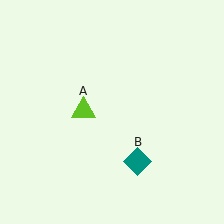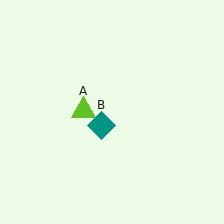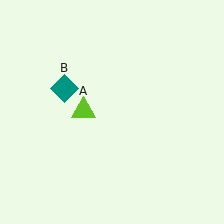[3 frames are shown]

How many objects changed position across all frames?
1 object changed position: teal diamond (object B).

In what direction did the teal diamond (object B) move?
The teal diamond (object B) moved up and to the left.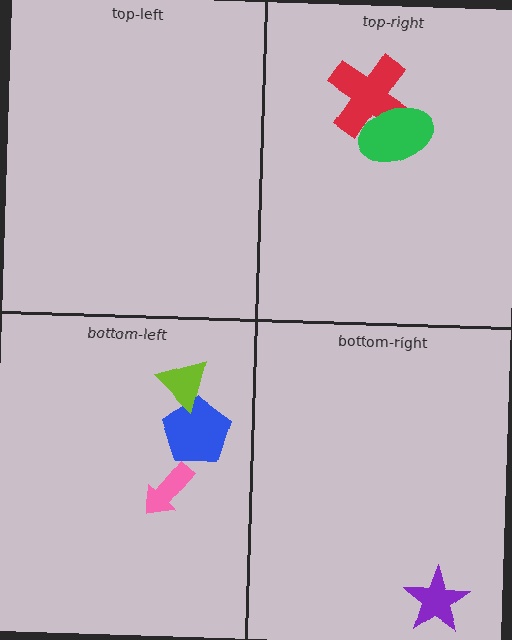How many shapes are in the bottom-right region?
1.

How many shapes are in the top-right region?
2.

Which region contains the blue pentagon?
The bottom-left region.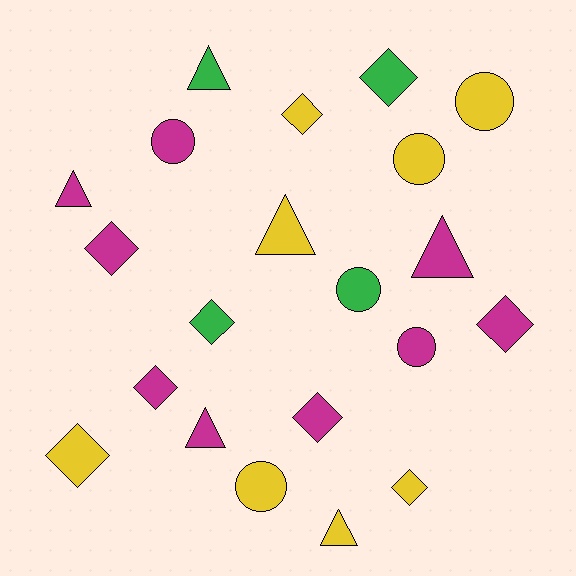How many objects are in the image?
There are 21 objects.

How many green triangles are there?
There is 1 green triangle.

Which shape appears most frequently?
Diamond, with 9 objects.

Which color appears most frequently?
Magenta, with 9 objects.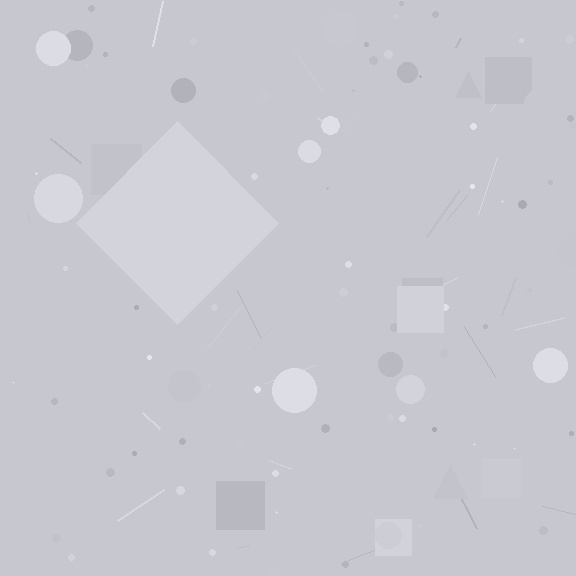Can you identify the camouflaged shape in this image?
The camouflaged shape is a diamond.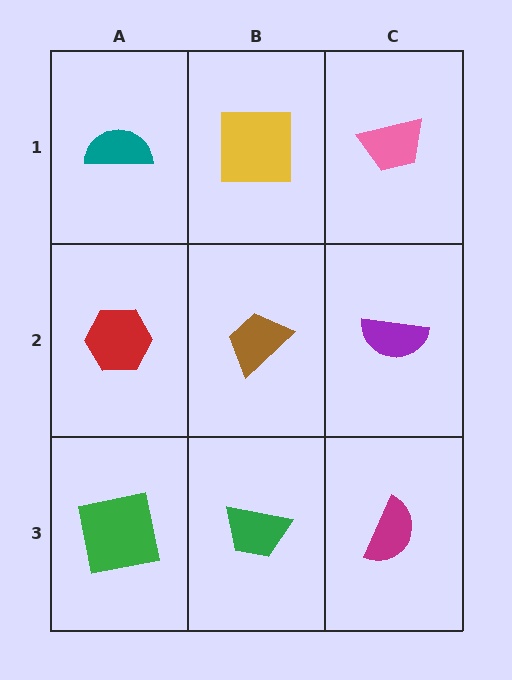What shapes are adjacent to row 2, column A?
A teal semicircle (row 1, column A), a green square (row 3, column A), a brown trapezoid (row 2, column B).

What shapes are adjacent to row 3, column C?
A purple semicircle (row 2, column C), a green trapezoid (row 3, column B).